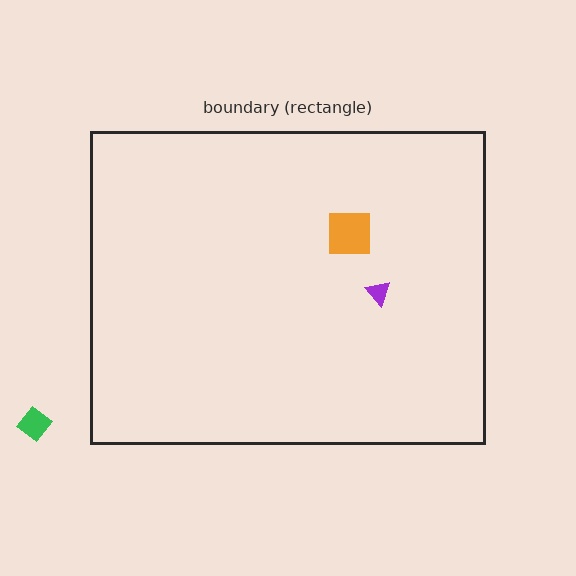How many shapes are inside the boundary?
2 inside, 1 outside.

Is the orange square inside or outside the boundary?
Inside.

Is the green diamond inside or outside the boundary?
Outside.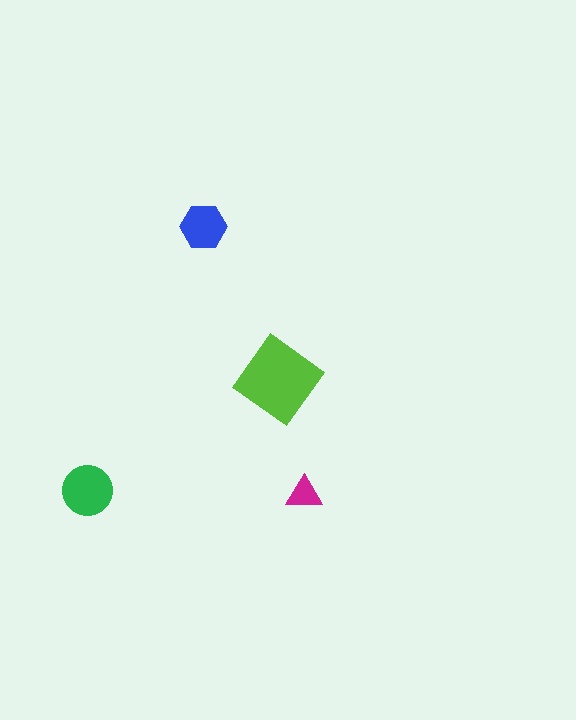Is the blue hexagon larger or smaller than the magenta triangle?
Larger.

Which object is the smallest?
The magenta triangle.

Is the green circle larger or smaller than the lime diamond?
Smaller.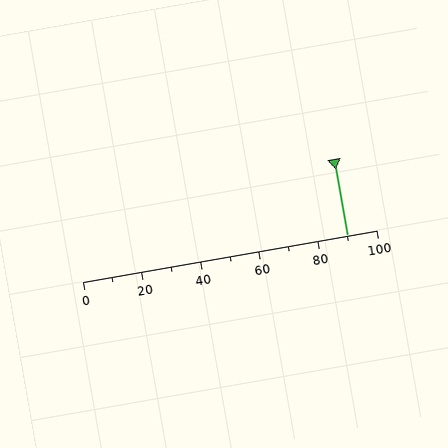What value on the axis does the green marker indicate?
The marker indicates approximately 90.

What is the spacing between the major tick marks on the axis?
The major ticks are spaced 20 apart.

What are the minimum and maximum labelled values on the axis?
The axis runs from 0 to 100.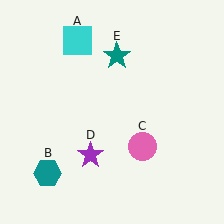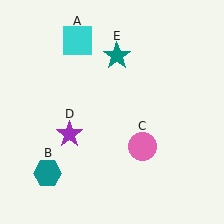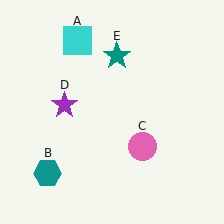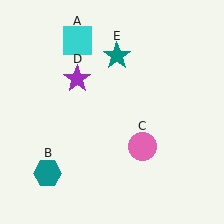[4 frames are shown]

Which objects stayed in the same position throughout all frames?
Cyan square (object A) and teal hexagon (object B) and pink circle (object C) and teal star (object E) remained stationary.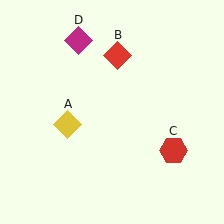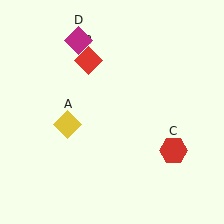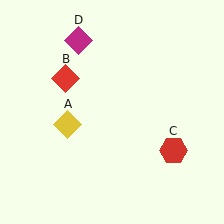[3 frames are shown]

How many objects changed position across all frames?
1 object changed position: red diamond (object B).